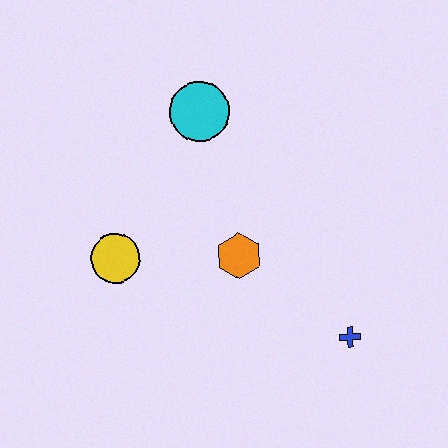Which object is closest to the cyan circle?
The orange hexagon is closest to the cyan circle.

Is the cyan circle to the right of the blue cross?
No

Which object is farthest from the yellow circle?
The blue cross is farthest from the yellow circle.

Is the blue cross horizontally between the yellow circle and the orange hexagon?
No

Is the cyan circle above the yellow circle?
Yes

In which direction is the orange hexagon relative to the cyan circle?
The orange hexagon is below the cyan circle.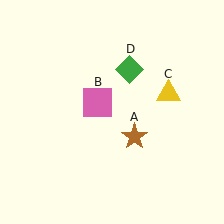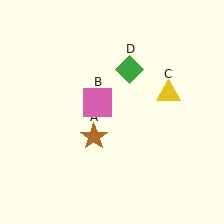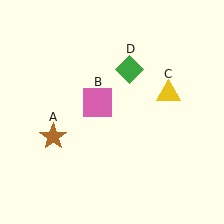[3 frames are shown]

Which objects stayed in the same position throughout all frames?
Pink square (object B) and yellow triangle (object C) and green diamond (object D) remained stationary.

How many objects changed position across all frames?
1 object changed position: brown star (object A).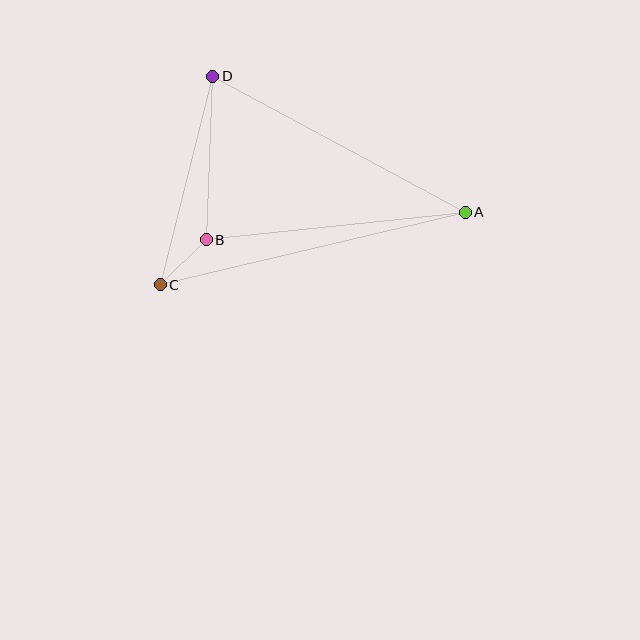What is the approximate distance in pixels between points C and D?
The distance between C and D is approximately 215 pixels.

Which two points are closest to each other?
Points B and C are closest to each other.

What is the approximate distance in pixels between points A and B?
The distance between A and B is approximately 260 pixels.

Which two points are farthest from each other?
Points A and C are farthest from each other.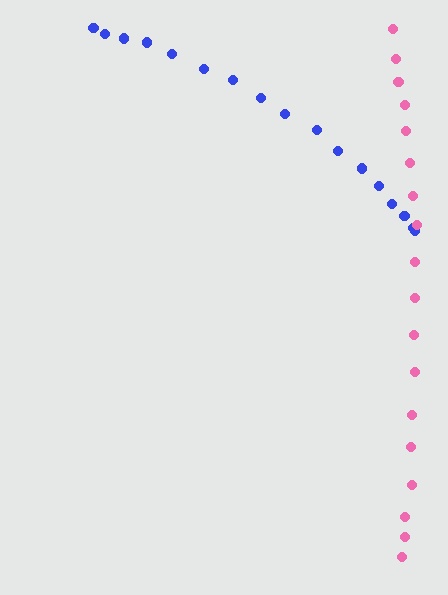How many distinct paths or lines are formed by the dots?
There are 2 distinct paths.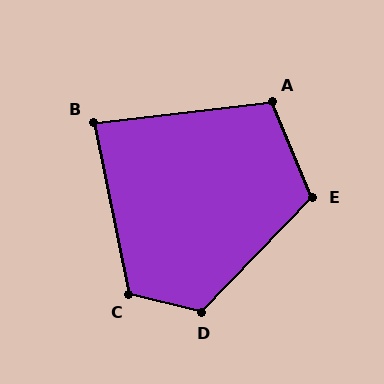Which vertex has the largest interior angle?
D, at approximately 120 degrees.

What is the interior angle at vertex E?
Approximately 113 degrees (obtuse).